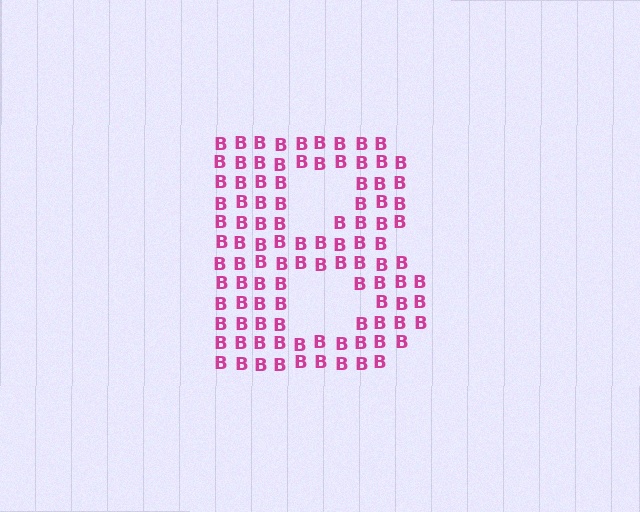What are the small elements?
The small elements are letter B's.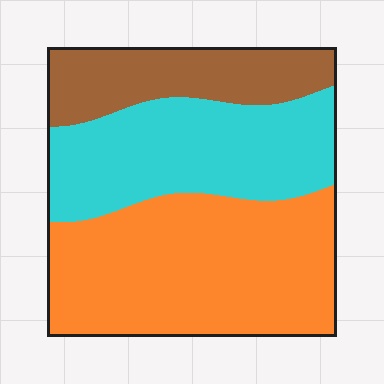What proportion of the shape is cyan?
Cyan covers about 35% of the shape.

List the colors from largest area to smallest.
From largest to smallest: orange, cyan, brown.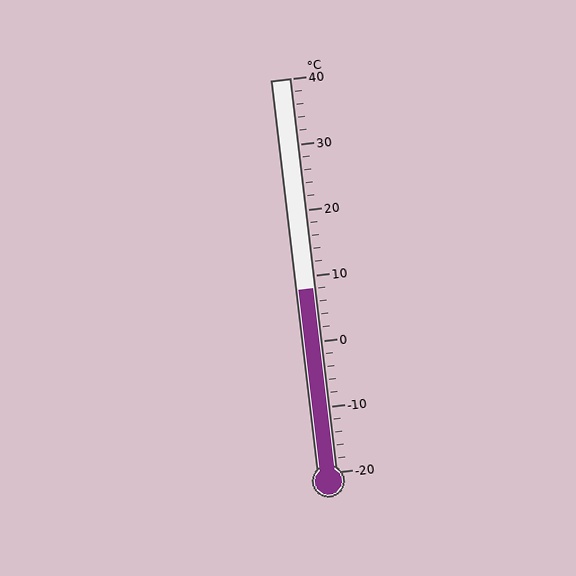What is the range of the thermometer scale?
The thermometer scale ranges from -20°C to 40°C.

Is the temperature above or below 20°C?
The temperature is below 20°C.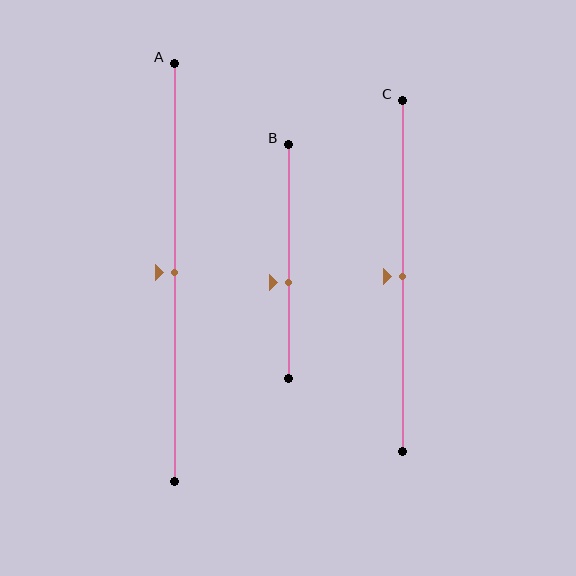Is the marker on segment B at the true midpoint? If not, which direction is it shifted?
No, the marker on segment B is shifted downward by about 9% of the segment length.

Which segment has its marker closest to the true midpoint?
Segment A has its marker closest to the true midpoint.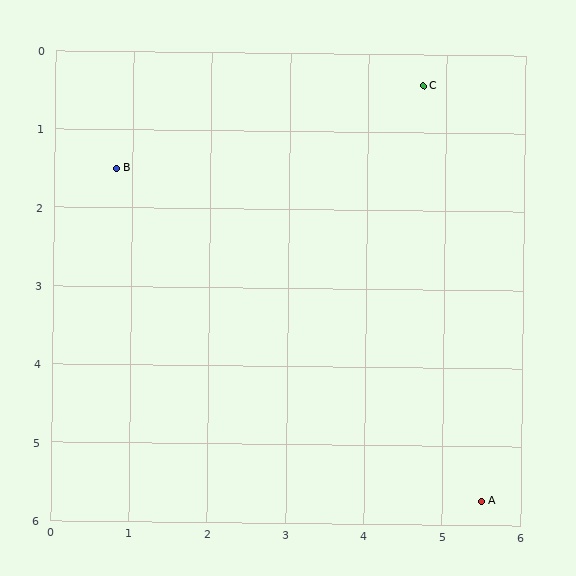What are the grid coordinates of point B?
Point B is at approximately (0.8, 1.5).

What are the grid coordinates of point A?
Point A is at approximately (5.5, 5.7).